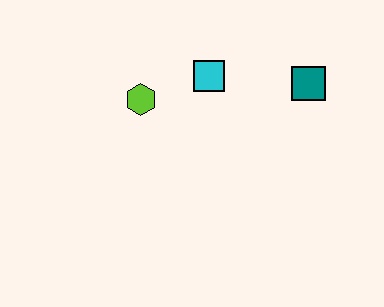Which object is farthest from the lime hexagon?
The teal square is farthest from the lime hexagon.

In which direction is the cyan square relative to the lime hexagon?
The cyan square is to the right of the lime hexagon.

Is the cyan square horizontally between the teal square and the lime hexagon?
Yes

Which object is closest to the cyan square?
The lime hexagon is closest to the cyan square.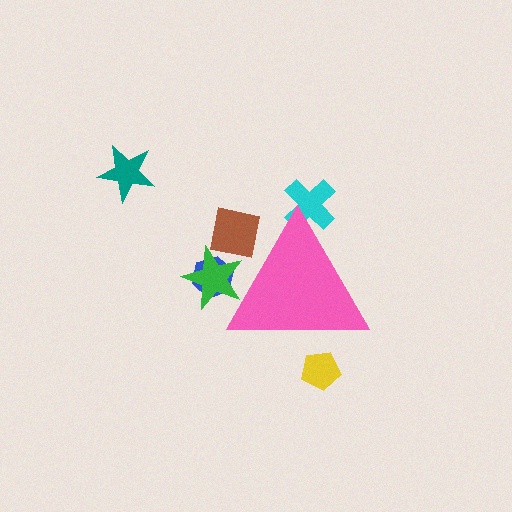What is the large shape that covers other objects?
A pink triangle.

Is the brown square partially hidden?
Yes, the brown square is partially hidden behind the pink triangle.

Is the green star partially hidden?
Yes, the green star is partially hidden behind the pink triangle.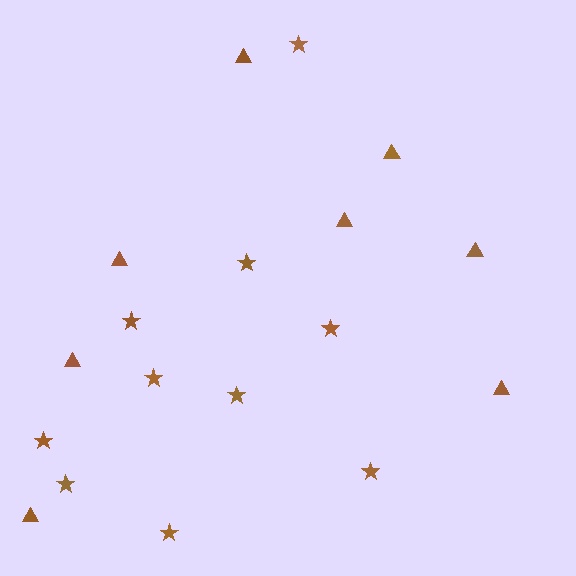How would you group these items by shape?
There are 2 groups: one group of stars (10) and one group of triangles (8).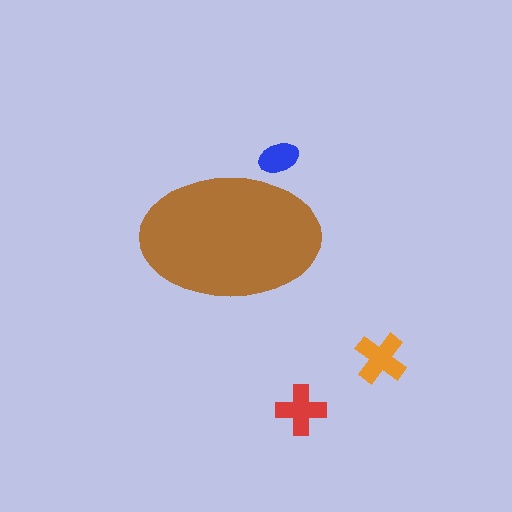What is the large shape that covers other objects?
A brown ellipse.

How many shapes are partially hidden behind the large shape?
1 shape is partially hidden.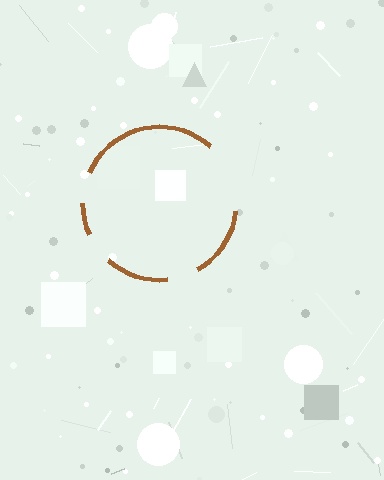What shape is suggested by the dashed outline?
The dashed outline suggests a circle.